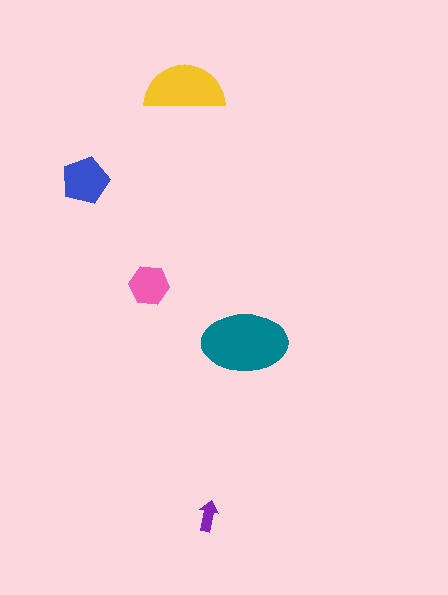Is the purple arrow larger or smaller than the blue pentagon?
Smaller.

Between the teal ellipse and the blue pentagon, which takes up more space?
The teal ellipse.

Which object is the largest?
The teal ellipse.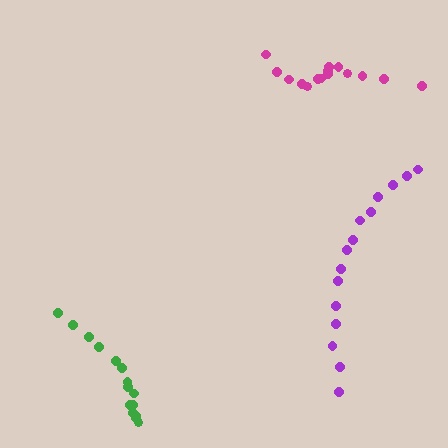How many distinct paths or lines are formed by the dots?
There are 3 distinct paths.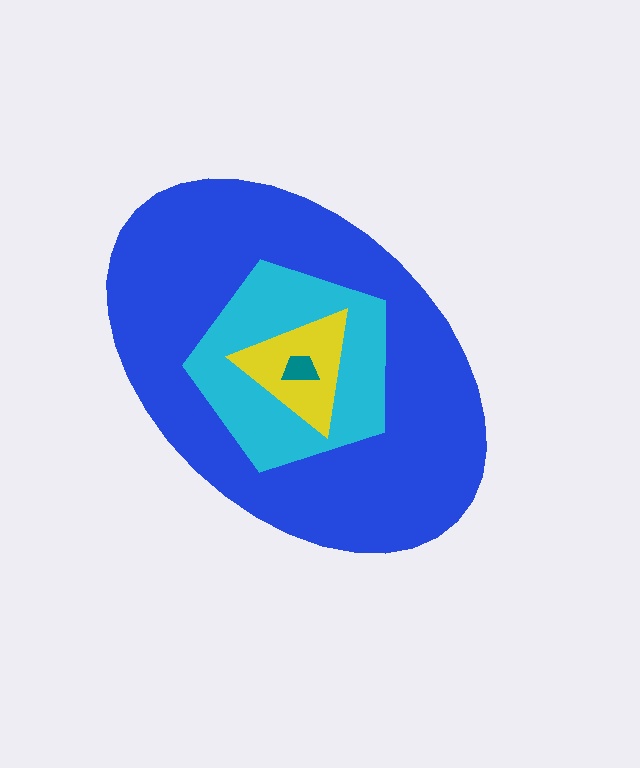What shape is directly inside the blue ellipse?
The cyan pentagon.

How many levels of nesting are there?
4.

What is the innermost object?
The teal trapezoid.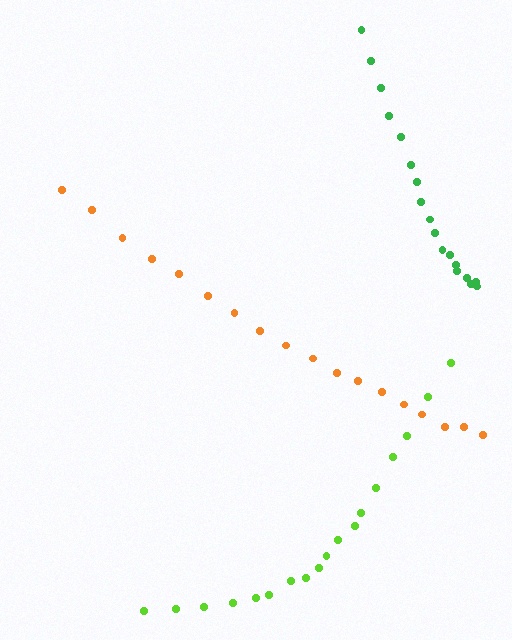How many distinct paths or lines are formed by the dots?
There are 3 distinct paths.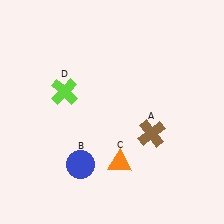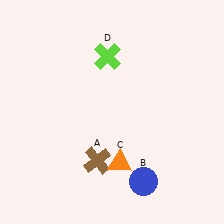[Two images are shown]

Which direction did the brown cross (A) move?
The brown cross (A) moved left.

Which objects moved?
The objects that moved are: the brown cross (A), the blue circle (B), the lime cross (D).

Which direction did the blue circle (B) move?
The blue circle (B) moved right.